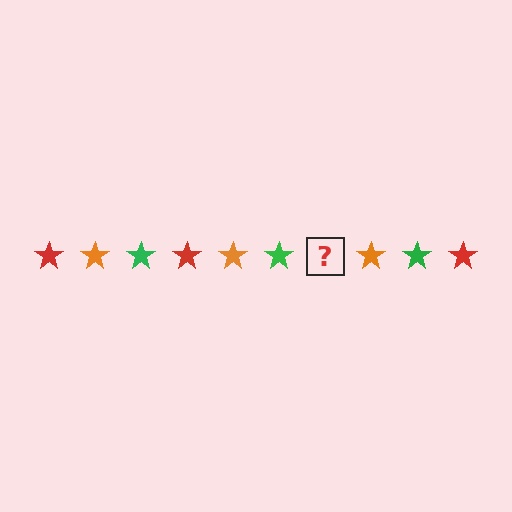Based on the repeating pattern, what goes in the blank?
The blank should be a red star.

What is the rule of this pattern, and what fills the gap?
The rule is that the pattern cycles through red, orange, green stars. The gap should be filled with a red star.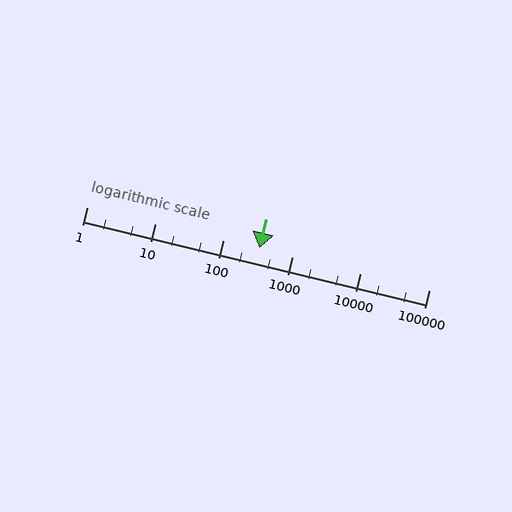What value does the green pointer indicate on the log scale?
The pointer indicates approximately 330.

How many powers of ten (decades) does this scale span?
The scale spans 5 decades, from 1 to 100000.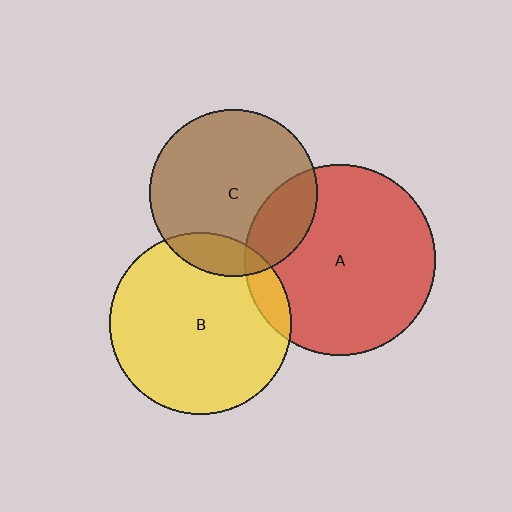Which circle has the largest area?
Circle A (red).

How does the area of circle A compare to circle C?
Approximately 1.3 times.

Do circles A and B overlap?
Yes.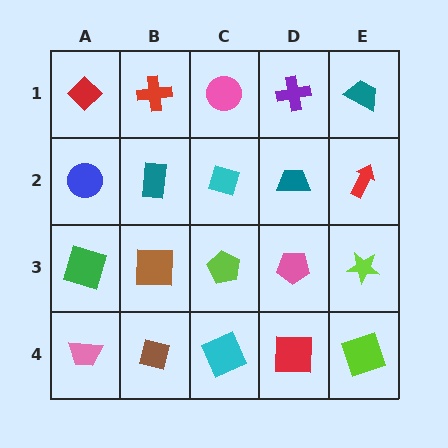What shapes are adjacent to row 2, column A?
A red diamond (row 1, column A), a green square (row 3, column A), a teal rectangle (row 2, column B).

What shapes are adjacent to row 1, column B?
A teal rectangle (row 2, column B), a red diamond (row 1, column A), a pink circle (row 1, column C).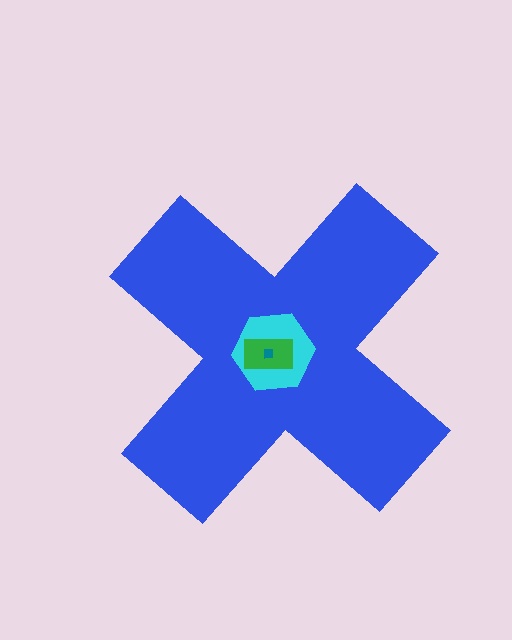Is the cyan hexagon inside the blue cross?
Yes.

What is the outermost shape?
The blue cross.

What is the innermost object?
The teal square.